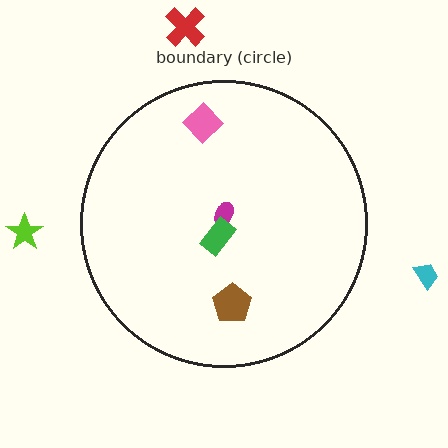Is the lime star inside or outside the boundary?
Outside.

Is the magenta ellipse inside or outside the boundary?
Inside.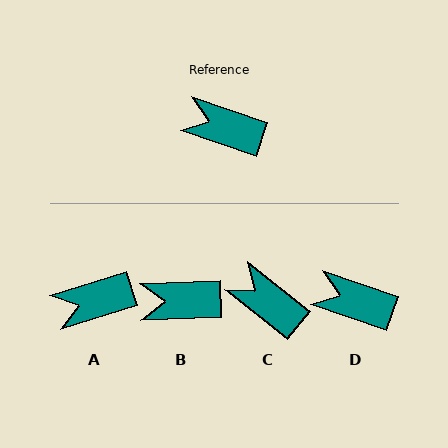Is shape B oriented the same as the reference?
No, it is off by about 21 degrees.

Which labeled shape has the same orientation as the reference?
D.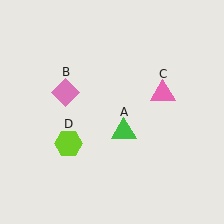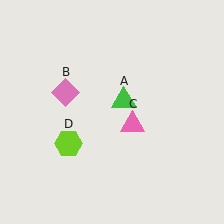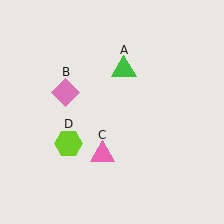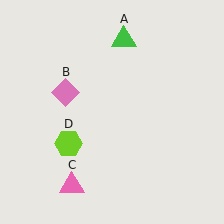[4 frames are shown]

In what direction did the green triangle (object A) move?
The green triangle (object A) moved up.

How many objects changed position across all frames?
2 objects changed position: green triangle (object A), pink triangle (object C).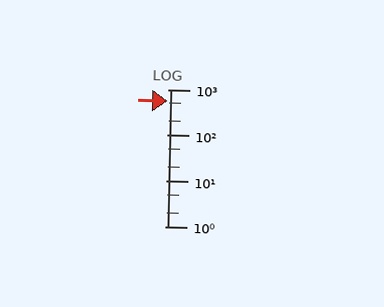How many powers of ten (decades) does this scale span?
The scale spans 3 decades, from 1 to 1000.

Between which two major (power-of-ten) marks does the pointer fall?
The pointer is between 100 and 1000.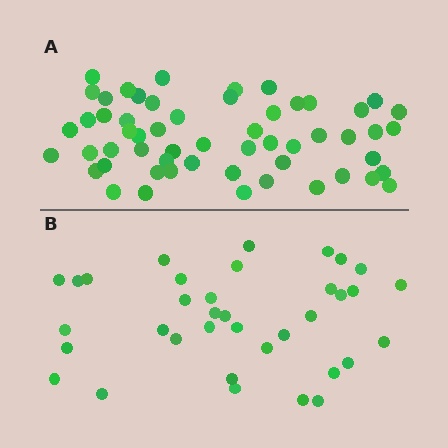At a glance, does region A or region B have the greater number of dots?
Region A (the top region) has more dots.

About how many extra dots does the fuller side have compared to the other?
Region A has approximately 20 more dots than region B.